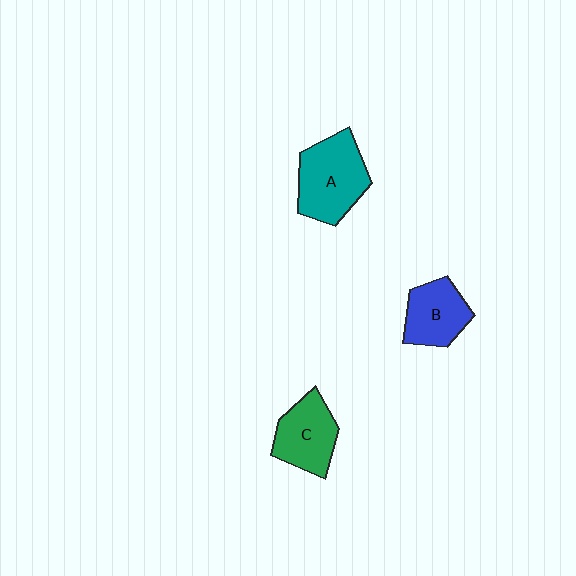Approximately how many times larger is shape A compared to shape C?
Approximately 1.3 times.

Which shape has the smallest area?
Shape B (blue).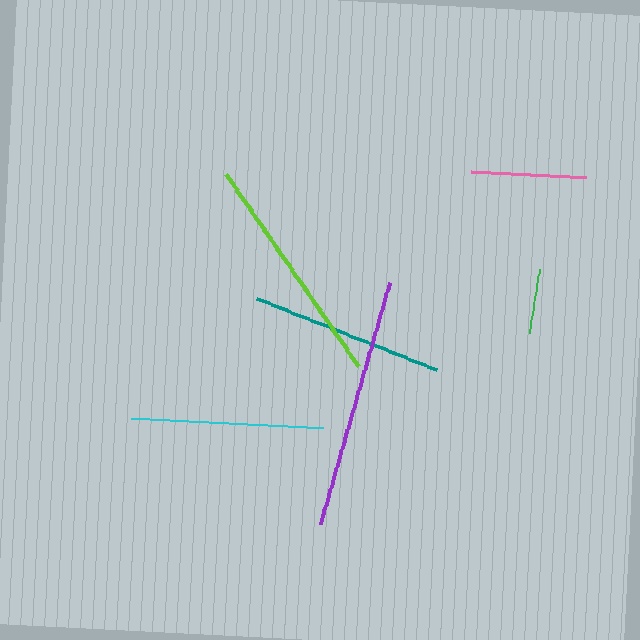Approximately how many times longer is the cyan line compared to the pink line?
The cyan line is approximately 1.7 times the length of the pink line.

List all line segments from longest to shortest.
From longest to shortest: purple, lime, teal, cyan, pink, green.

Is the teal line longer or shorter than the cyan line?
The teal line is longer than the cyan line.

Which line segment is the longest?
The purple line is the longest at approximately 252 pixels.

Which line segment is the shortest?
The green line is the shortest at approximately 65 pixels.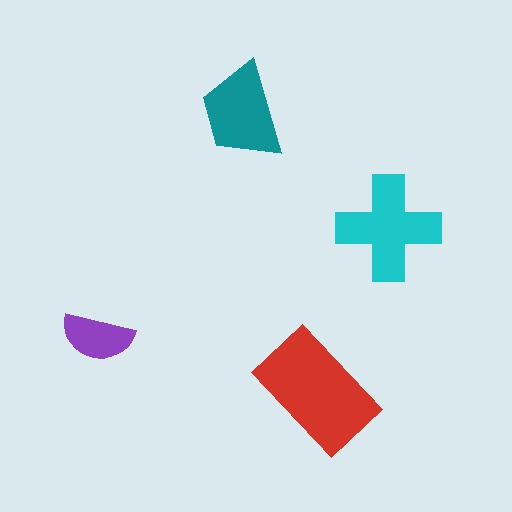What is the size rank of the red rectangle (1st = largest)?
1st.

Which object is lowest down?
The red rectangle is bottommost.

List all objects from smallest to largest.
The purple semicircle, the teal trapezoid, the cyan cross, the red rectangle.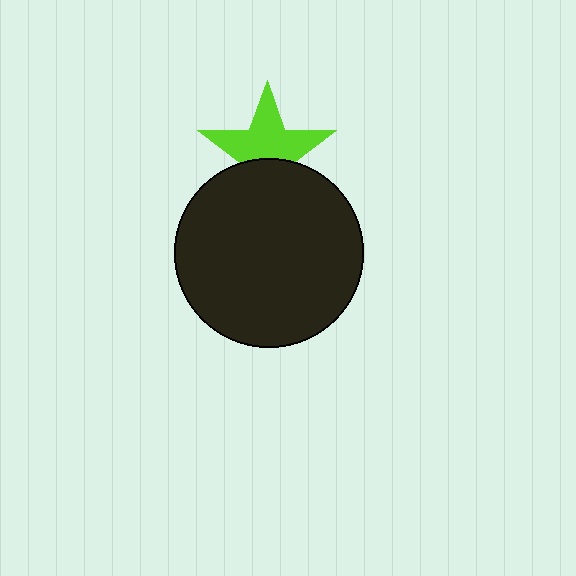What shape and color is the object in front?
The object in front is a black circle.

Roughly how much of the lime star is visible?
About half of it is visible (roughly 61%).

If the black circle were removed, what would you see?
You would see the complete lime star.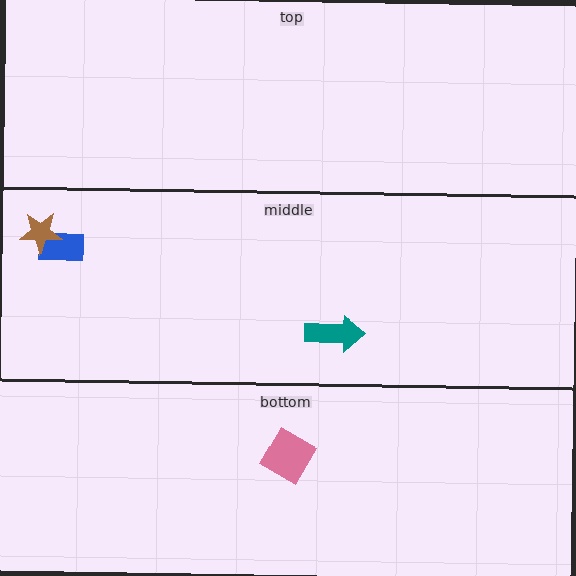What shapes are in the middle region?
The teal arrow, the blue rectangle, the brown star.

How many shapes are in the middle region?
3.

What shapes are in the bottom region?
The pink diamond.